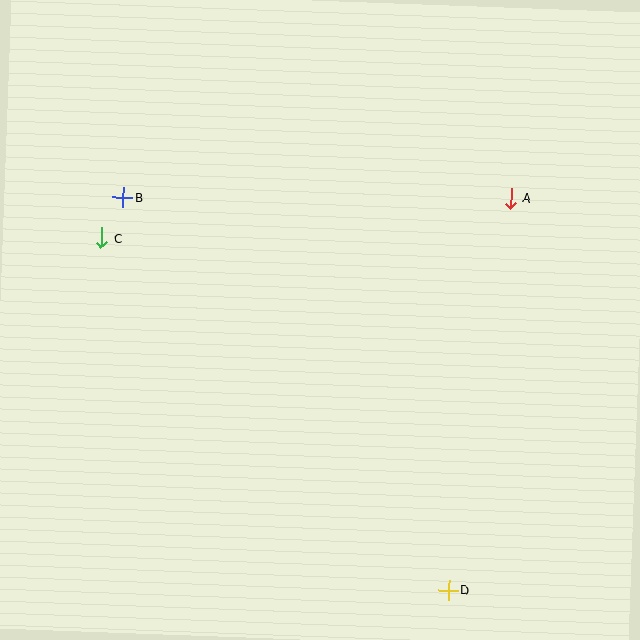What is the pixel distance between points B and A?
The distance between B and A is 388 pixels.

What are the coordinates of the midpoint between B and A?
The midpoint between B and A is at (317, 198).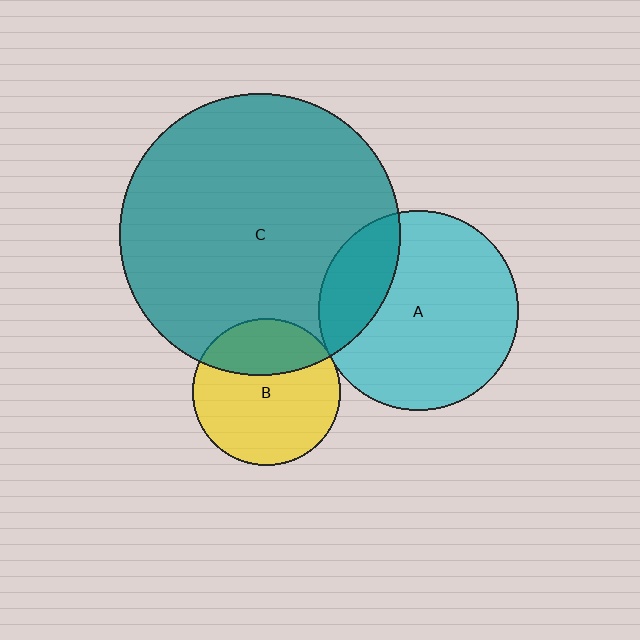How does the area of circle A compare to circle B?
Approximately 1.8 times.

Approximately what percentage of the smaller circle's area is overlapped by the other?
Approximately 25%.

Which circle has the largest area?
Circle C (teal).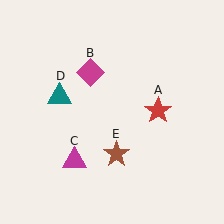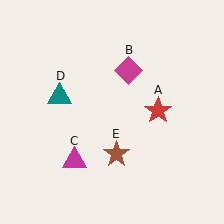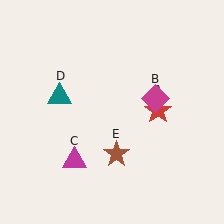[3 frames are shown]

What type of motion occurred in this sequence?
The magenta diamond (object B) rotated clockwise around the center of the scene.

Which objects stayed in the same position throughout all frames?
Red star (object A) and magenta triangle (object C) and teal triangle (object D) and brown star (object E) remained stationary.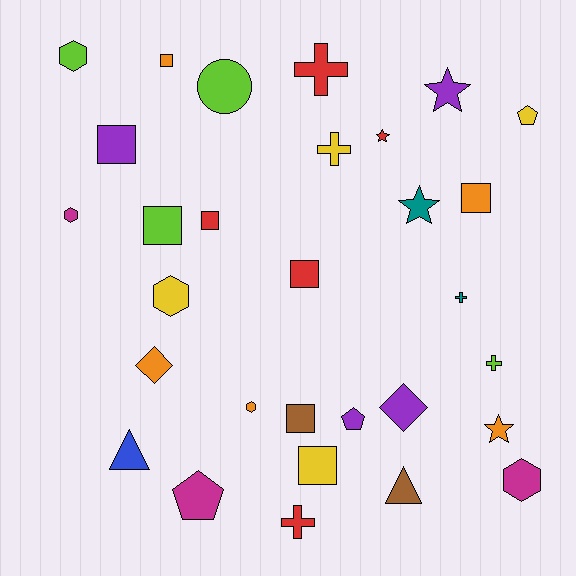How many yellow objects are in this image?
There are 4 yellow objects.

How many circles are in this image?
There is 1 circle.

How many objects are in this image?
There are 30 objects.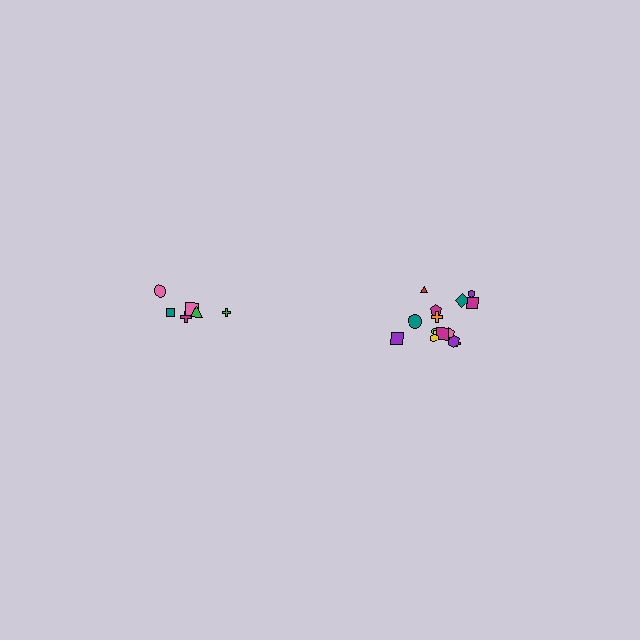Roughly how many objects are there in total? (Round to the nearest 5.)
Roughly 20 objects in total.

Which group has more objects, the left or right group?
The right group.